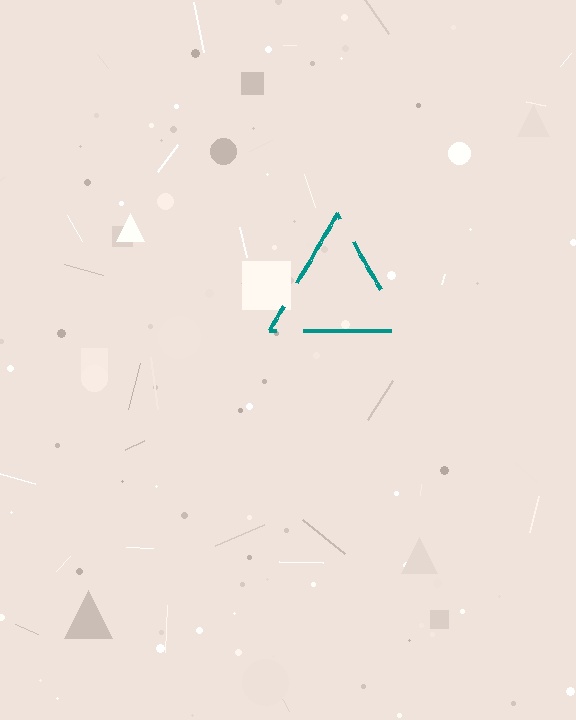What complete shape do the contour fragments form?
The contour fragments form a triangle.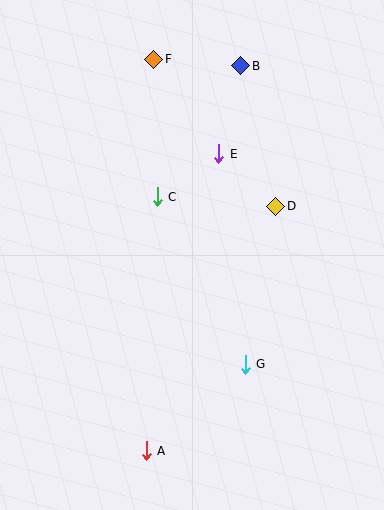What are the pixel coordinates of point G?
Point G is at (245, 364).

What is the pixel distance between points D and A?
The distance between D and A is 277 pixels.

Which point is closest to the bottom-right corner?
Point G is closest to the bottom-right corner.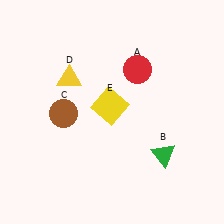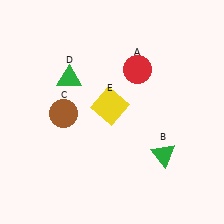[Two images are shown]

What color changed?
The triangle (D) changed from yellow in Image 1 to green in Image 2.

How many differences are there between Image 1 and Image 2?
There is 1 difference between the two images.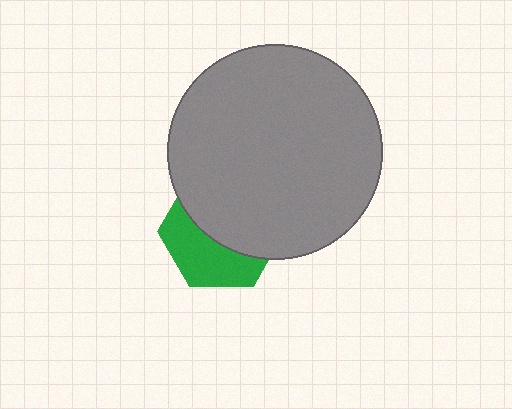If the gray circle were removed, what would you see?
You would see the complete green hexagon.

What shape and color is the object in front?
The object in front is a gray circle.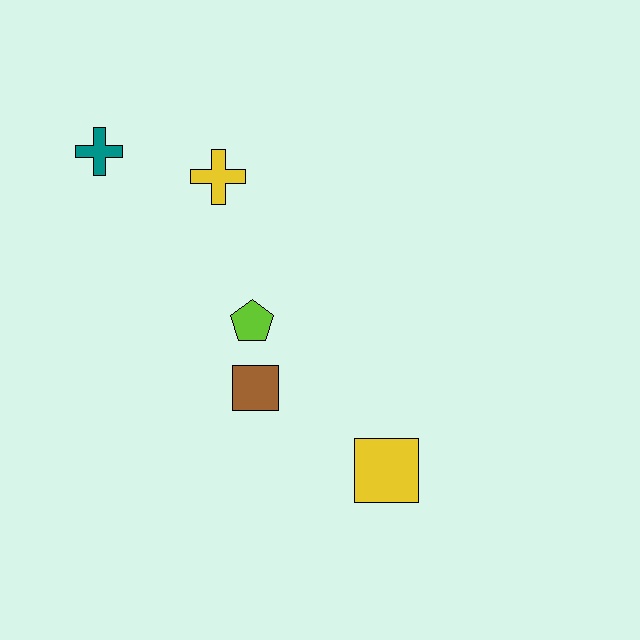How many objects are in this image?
There are 5 objects.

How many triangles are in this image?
There are no triangles.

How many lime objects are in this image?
There is 1 lime object.